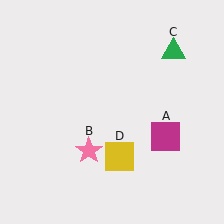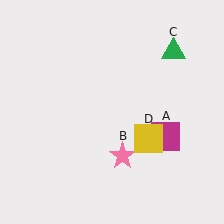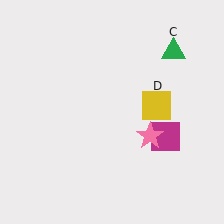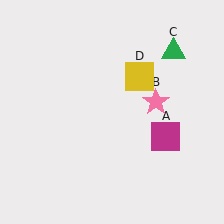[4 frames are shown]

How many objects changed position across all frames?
2 objects changed position: pink star (object B), yellow square (object D).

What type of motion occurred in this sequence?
The pink star (object B), yellow square (object D) rotated counterclockwise around the center of the scene.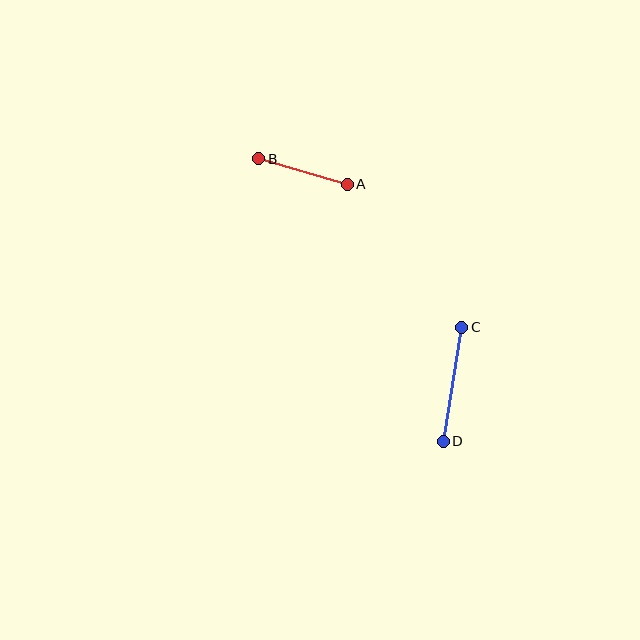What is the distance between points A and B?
The distance is approximately 92 pixels.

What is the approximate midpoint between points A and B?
The midpoint is at approximately (303, 171) pixels.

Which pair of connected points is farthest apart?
Points C and D are farthest apart.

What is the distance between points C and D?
The distance is approximately 115 pixels.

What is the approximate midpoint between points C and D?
The midpoint is at approximately (452, 384) pixels.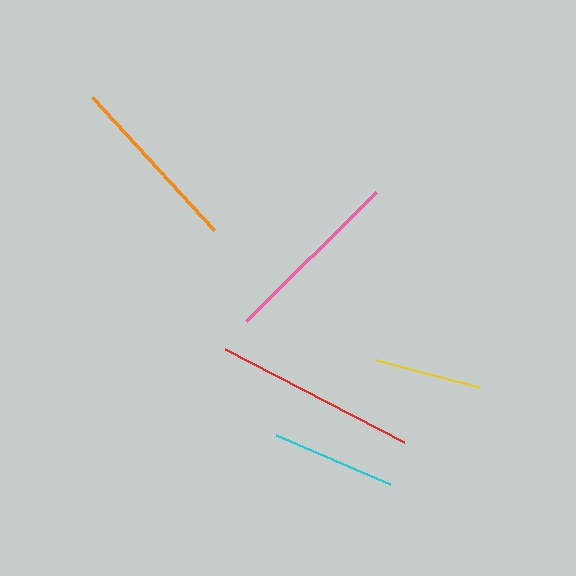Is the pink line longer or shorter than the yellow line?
The pink line is longer than the yellow line.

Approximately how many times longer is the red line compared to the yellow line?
The red line is approximately 1.9 times the length of the yellow line.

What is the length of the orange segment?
The orange segment is approximately 181 pixels long.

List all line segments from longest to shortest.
From longest to shortest: red, pink, orange, cyan, yellow.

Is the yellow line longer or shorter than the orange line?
The orange line is longer than the yellow line.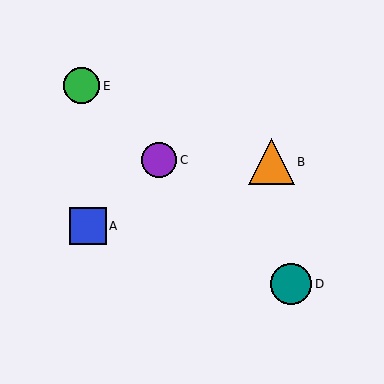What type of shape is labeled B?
Shape B is an orange triangle.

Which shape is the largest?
The orange triangle (labeled B) is the largest.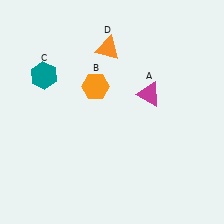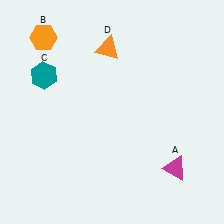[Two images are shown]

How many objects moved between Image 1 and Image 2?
2 objects moved between the two images.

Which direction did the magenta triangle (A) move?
The magenta triangle (A) moved down.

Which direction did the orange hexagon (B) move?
The orange hexagon (B) moved left.